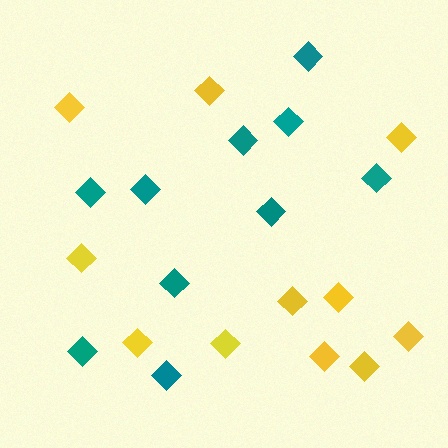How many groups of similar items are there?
There are 2 groups: one group of teal diamonds (10) and one group of yellow diamonds (11).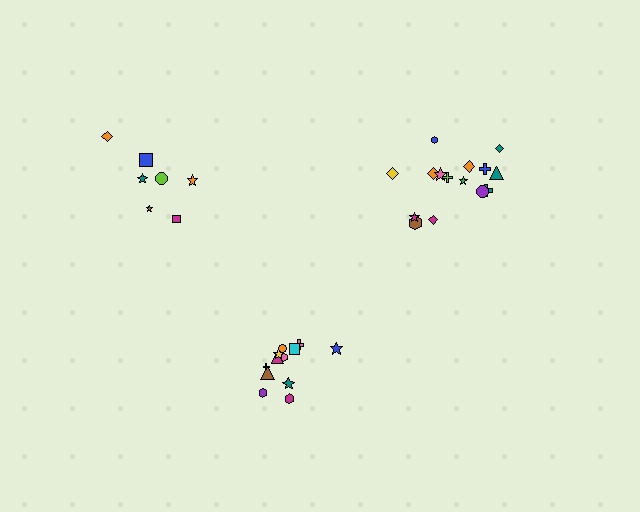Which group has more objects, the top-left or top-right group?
The top-right group.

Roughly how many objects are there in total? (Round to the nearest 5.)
Roughly 35 objects in total.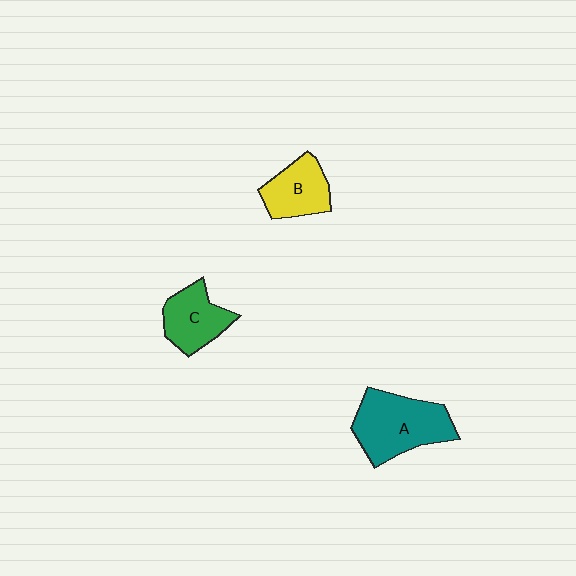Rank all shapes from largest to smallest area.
From largest to smallest: A (teal), C (green), B (yellow).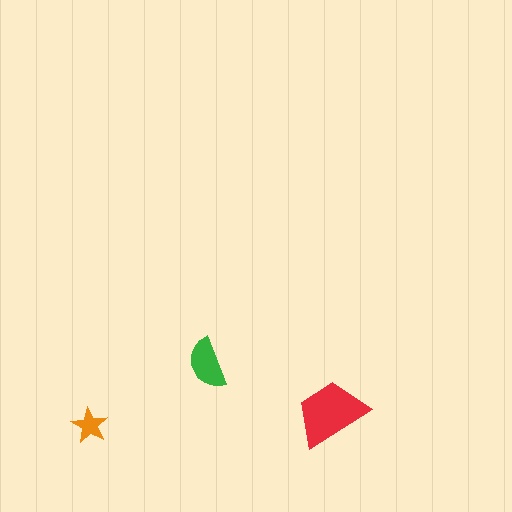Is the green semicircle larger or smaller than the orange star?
Larger.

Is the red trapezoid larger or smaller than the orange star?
Larger.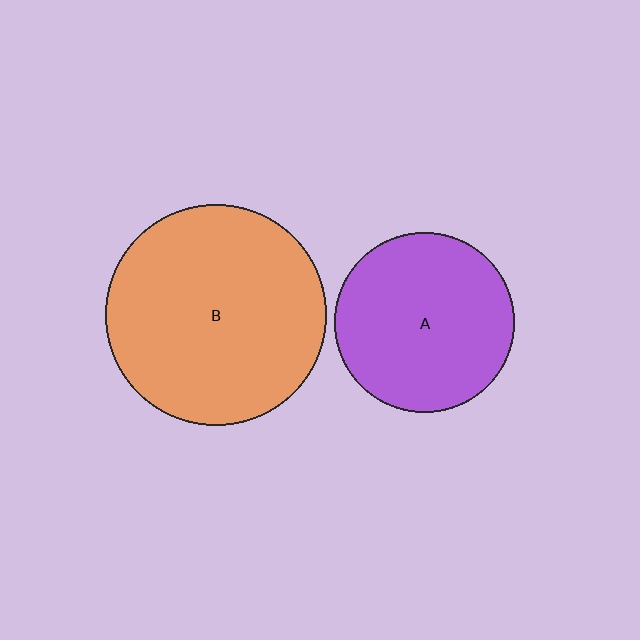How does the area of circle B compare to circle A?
Approximately 1.5 times.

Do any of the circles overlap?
No, none of the circles overlap.